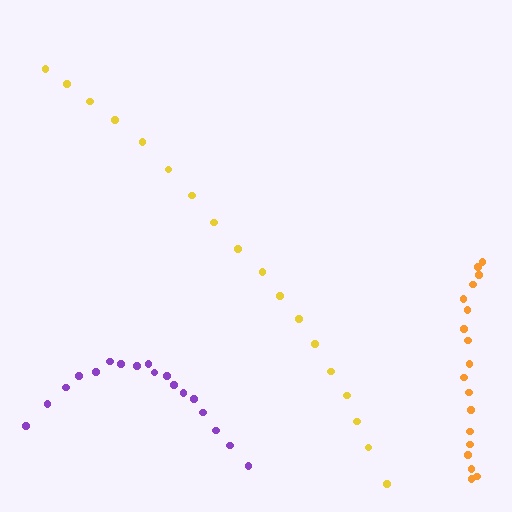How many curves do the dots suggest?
There are 3 distinct paths.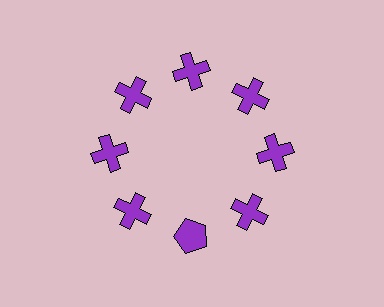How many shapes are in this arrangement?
There are 8 shapes arranged in a ring pattern.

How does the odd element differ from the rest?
It has a different shape: pentagon instead of cross.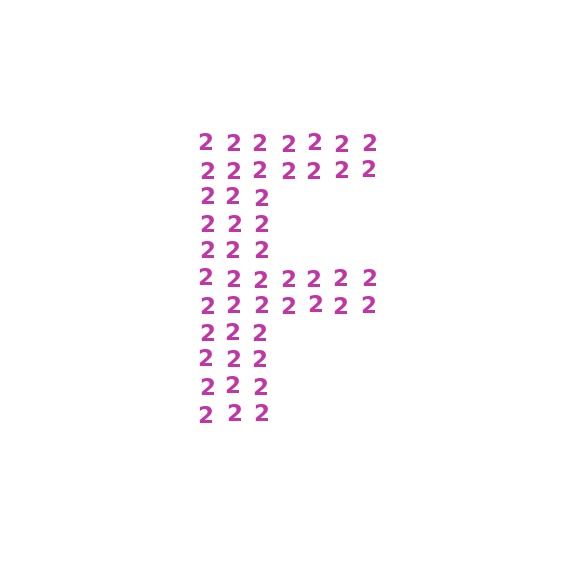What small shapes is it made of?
It is made of small digit 2's.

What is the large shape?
The large shape is the letter F.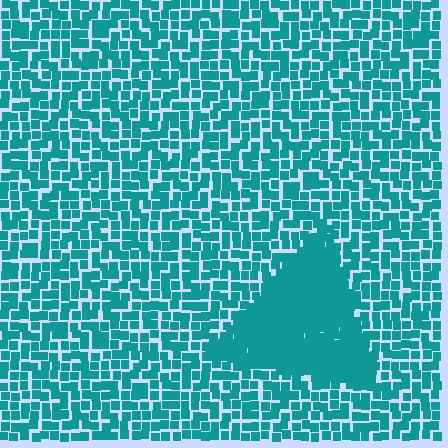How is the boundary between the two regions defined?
The boundary is defined by a change in element density (approximately 2.0x ratio). All elements are the same color, size, and shape.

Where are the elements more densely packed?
The elements are more densely packed inside the triangle boundary.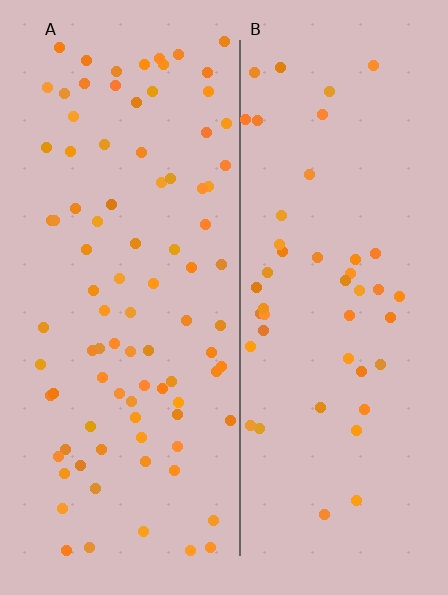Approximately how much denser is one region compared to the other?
Approximately 1.9× — region A over region B.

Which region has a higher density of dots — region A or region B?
A (the left).